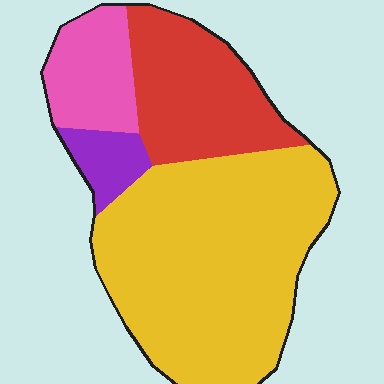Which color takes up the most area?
Yellow, at roughly 55%.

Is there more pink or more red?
Red.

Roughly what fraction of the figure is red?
Red covers about 25% of the figure.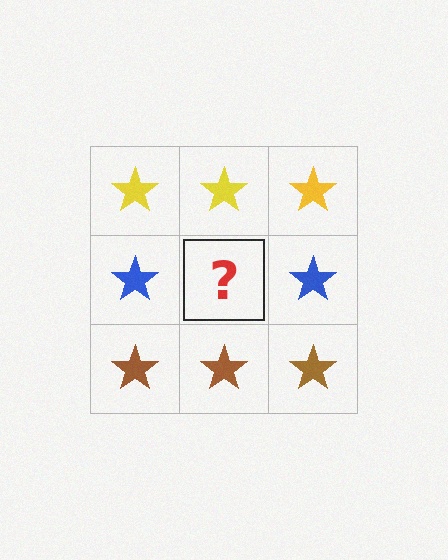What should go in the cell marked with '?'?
The missing cell should contain a blue star.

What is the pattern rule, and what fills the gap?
The rule is that each row has a consistent color. The gap should be filled with a blue star.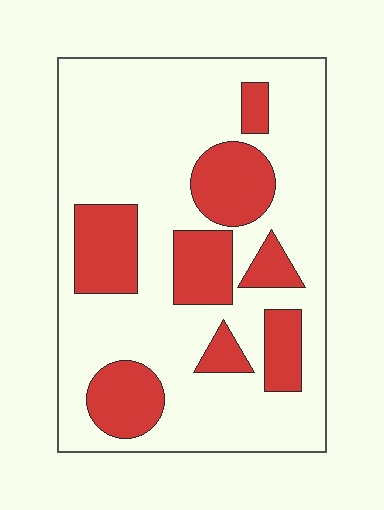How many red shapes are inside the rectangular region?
8.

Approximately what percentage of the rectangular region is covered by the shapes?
Approximately 25%.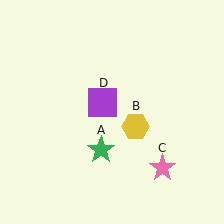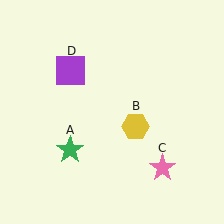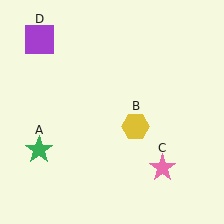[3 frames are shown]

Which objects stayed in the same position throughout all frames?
Yellow hexagon (object B) and pink star (object C) remained stationary.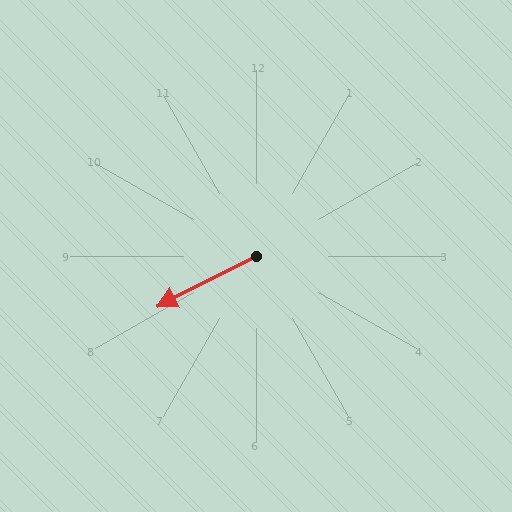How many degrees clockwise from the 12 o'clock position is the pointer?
Approximately 243 degrees.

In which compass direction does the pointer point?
Southwest.